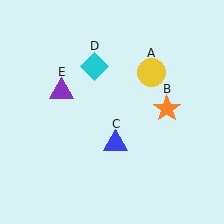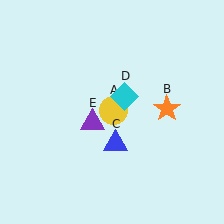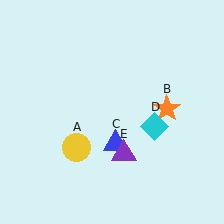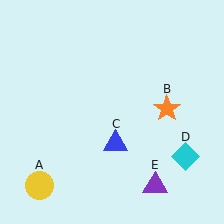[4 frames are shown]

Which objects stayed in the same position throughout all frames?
Orange star (object B) and blue triangle (object C) remained stationary.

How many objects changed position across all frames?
3 objects changed position: yellow circle (object A), cyan diamond (object D), purple triangle (object E).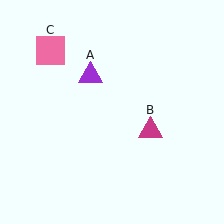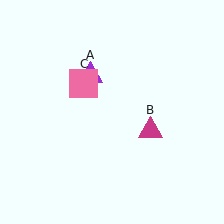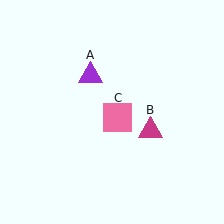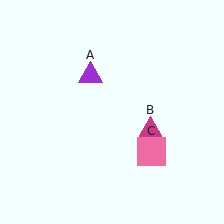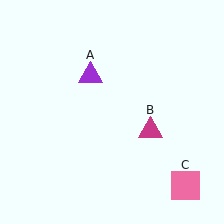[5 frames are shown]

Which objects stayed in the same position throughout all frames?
Purple triangle (object A) and magenta triangle (object B) remained stationary.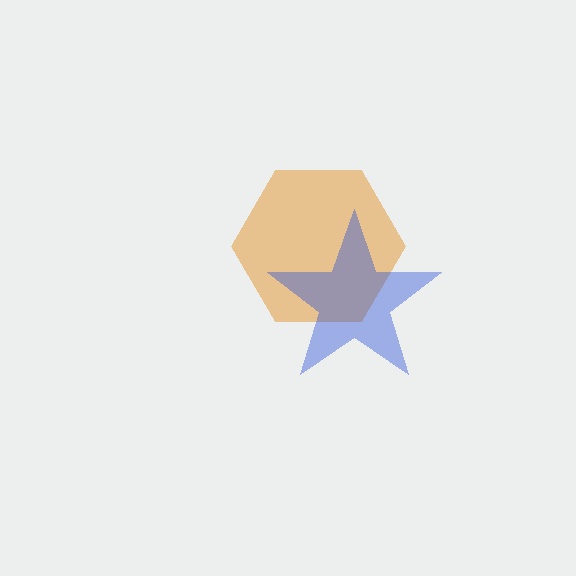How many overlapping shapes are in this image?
There are 2 overlapping shapes in the image.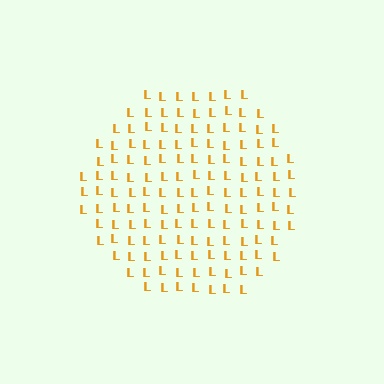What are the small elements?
The small elements are letter L's.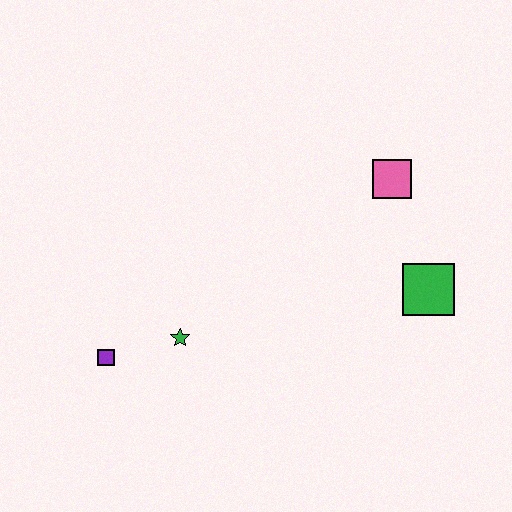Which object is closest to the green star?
The purple square is closest to the green star.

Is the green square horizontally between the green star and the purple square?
No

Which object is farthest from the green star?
The pink square is farthest from the green star.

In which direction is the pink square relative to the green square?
The pink square is above the green square.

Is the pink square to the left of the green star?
No